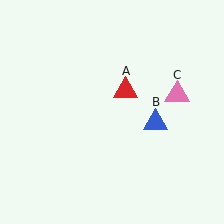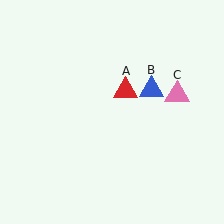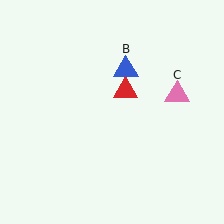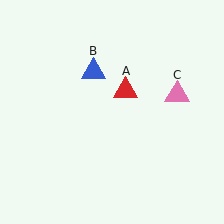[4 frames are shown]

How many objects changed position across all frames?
1 object changed position: blue triangle (object B).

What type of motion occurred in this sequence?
The blue triangle (object B) rotated counterclockwise around the center of the scene.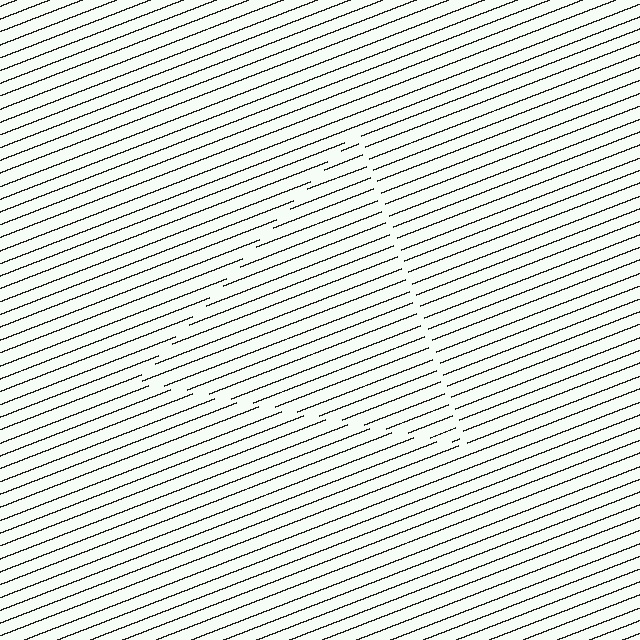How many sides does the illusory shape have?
3 sides — the line-ends trace a triangle.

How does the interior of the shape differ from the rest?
The interior of the shape contains the same grating, shifted by half a period — the contour is defined by the phase discontinuity where line-ends from the inner and outer gratings abut.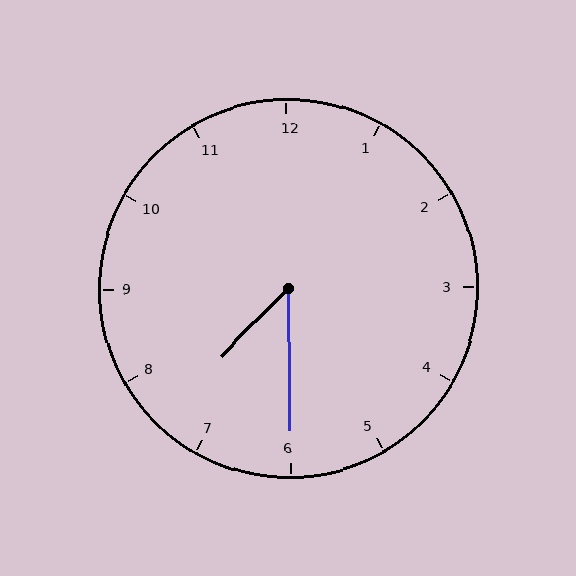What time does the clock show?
7:30.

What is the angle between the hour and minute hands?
Approximately 45 degrees.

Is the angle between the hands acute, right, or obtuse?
It is acute.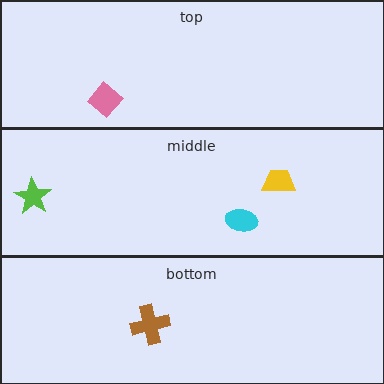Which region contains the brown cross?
The bottom region.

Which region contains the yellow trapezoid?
The middle region.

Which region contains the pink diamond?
The top region.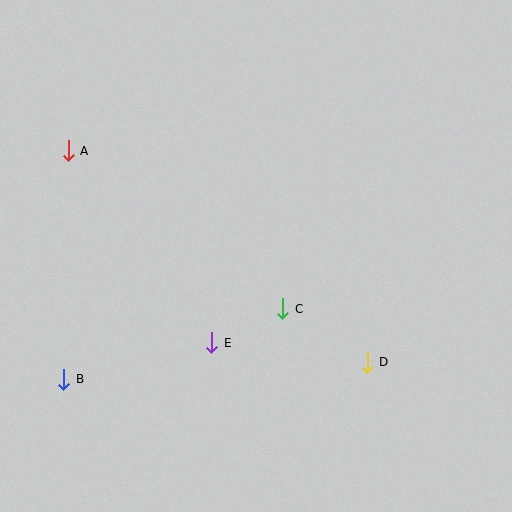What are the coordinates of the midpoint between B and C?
The midpoint between B and C is at (173, 344).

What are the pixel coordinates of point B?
Point B is at (64, 379).